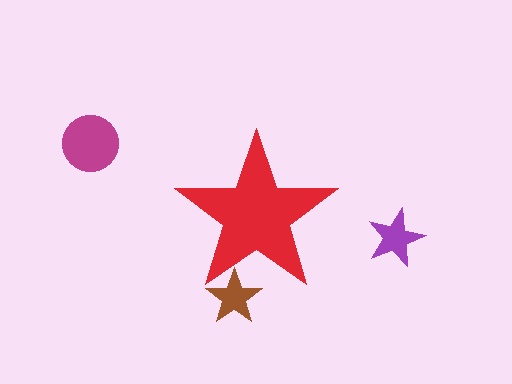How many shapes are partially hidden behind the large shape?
1 shape is partially hidden.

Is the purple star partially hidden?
No, the purple star is fully visible.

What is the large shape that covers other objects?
A red star.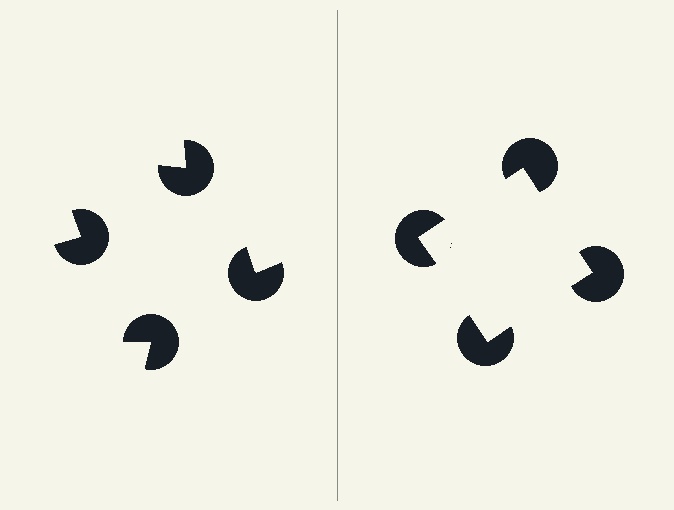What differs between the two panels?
The pac-man discs are positioned identically on both sides; only the wedge orientations differ. On the right they align to a square; on the left they are misaligned.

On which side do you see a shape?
An illusory square appears on the right side. On the left side the wedge cuts are rotated, so no coherent shape forms.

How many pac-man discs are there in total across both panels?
8 — 4 on each side.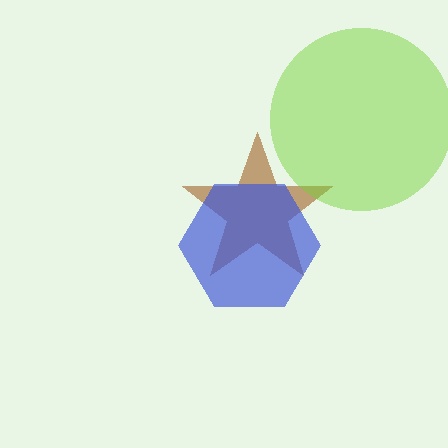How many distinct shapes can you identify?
There are 3 distinct shapes: a brown star, a blue hexagon, a lime circle.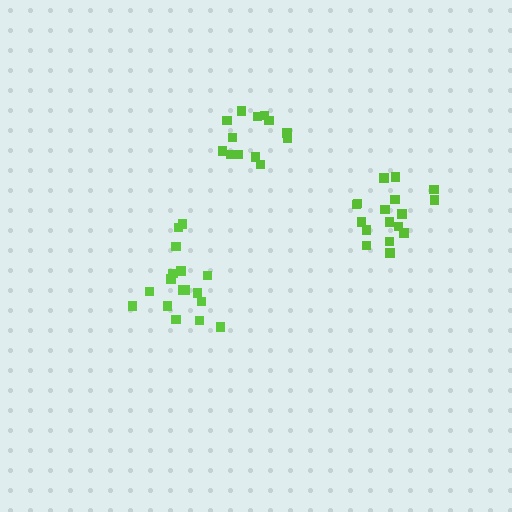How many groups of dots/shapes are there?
There are 3 groups.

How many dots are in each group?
Group 1: 13 dots, Group 2: 17 dots, Group 3: 17 dots (47 total).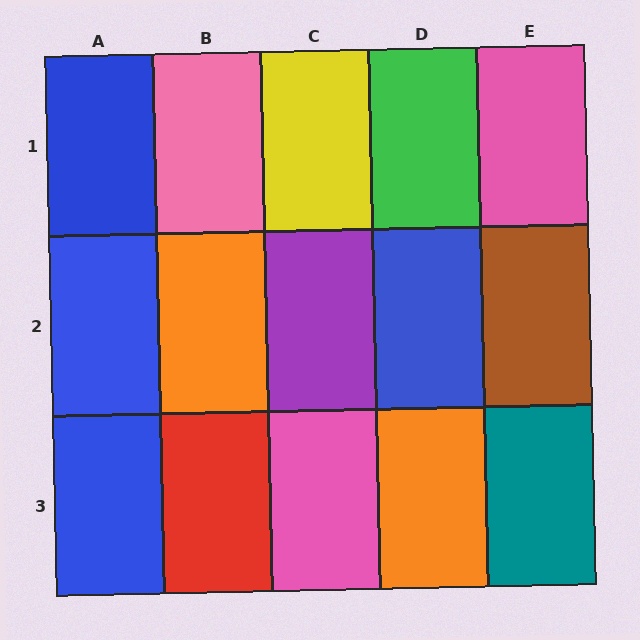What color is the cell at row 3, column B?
Red.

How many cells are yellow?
1 cell is yellow.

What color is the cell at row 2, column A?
Blue.